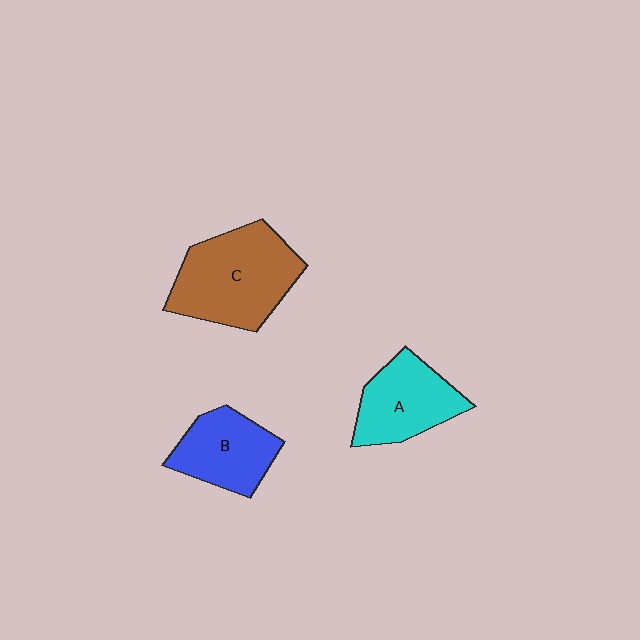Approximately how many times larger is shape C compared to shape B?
Approximately 1.5 times.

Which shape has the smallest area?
Shape B (blue).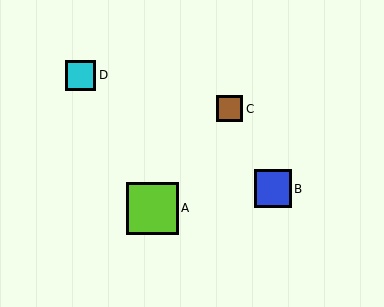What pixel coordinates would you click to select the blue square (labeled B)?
Click at (273, 189) to select the blue square B.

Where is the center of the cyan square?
The center of the cyan square is at (81, 75).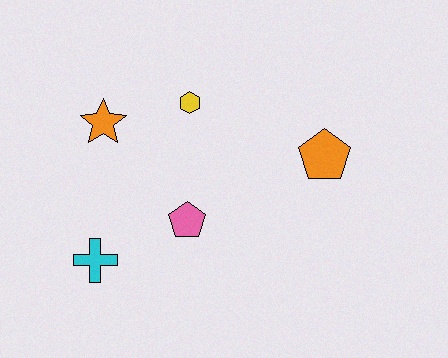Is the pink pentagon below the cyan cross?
No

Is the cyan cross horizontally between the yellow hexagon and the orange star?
No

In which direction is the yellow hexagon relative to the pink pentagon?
The yellow hexagon is above the pink pentagon.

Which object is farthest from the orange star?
The orange pentagon is farthest from the orange star.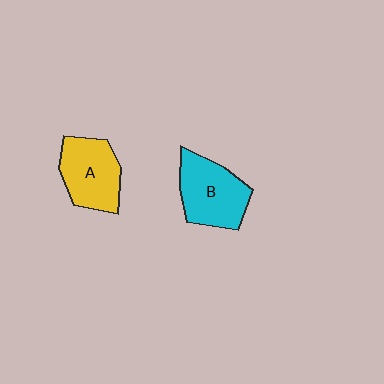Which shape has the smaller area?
Shape A (yellow).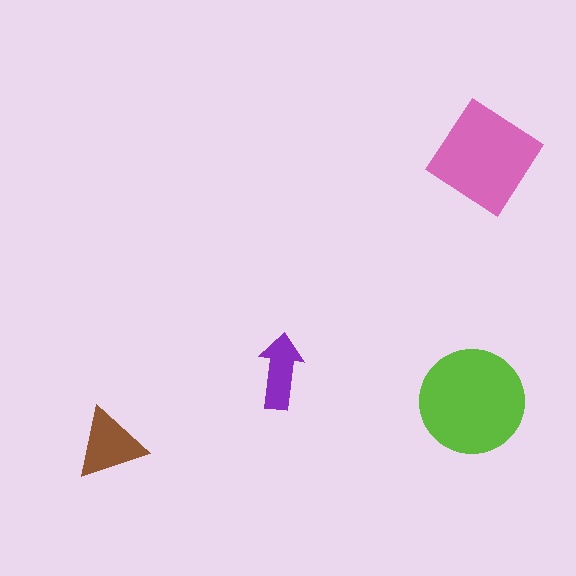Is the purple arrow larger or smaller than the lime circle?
Smaller.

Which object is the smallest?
The purple arrow.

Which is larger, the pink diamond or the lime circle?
The lime circle.